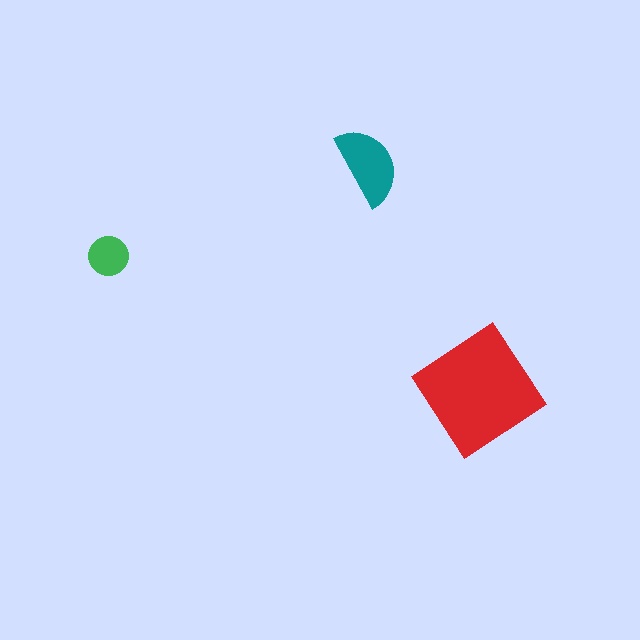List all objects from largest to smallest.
The red diamond, the teal semicircle, the green circle.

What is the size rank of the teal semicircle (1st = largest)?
2nd.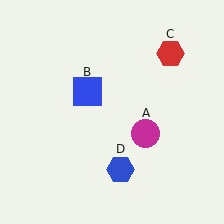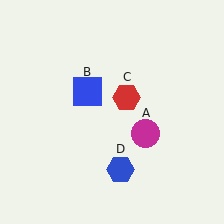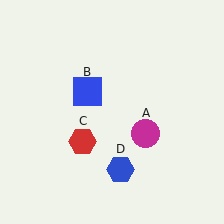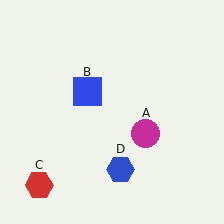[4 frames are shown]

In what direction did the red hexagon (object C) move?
The red hexagon (object C) moved down and to the left.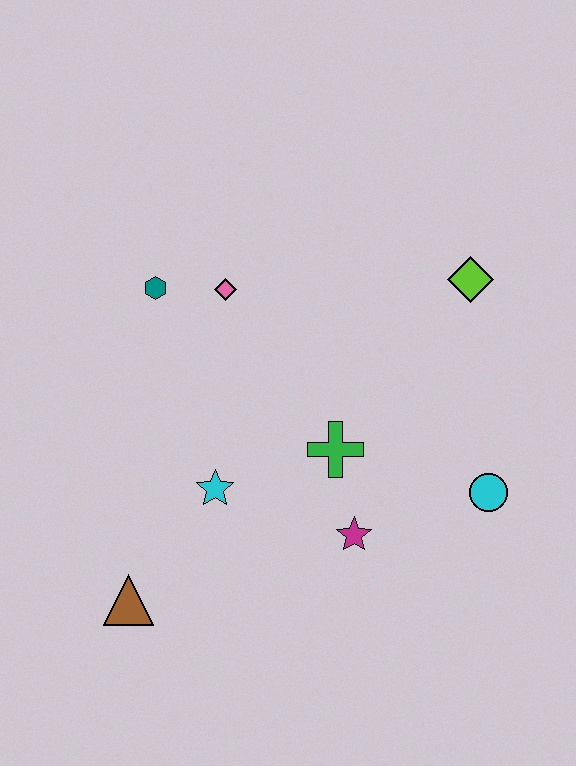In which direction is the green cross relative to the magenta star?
The green cross is above the magenta star.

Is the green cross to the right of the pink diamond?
Yes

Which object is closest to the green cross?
The magenta star is closest to the green cross.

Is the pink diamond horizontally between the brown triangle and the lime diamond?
Yes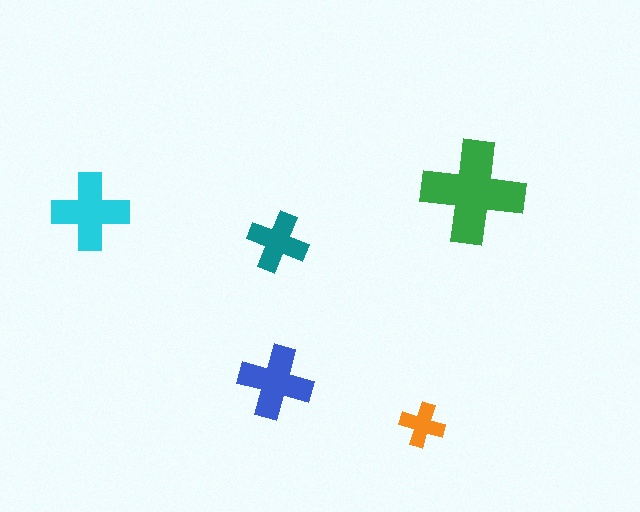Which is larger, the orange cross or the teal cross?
The teal one.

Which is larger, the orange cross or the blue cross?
The blue one.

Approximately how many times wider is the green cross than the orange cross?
About 2.5 times wider.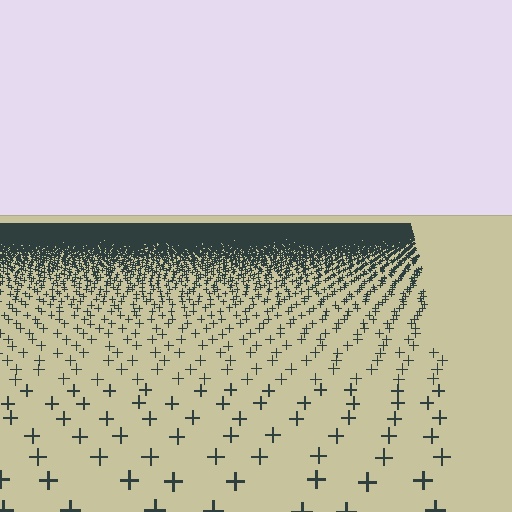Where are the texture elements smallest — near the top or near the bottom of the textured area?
Near the top.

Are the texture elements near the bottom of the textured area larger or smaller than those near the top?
Larger. Near the bottom, elements are closer to the viewer and appear at a bigger on-screen size.